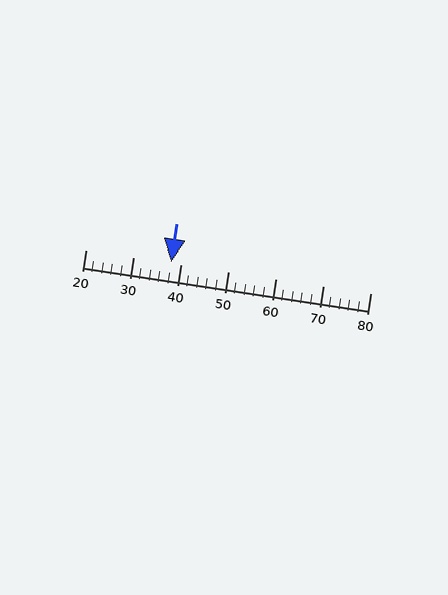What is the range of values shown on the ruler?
The ruler shows values from 20 to 80.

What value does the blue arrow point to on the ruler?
The blue arrow points to approximately 38.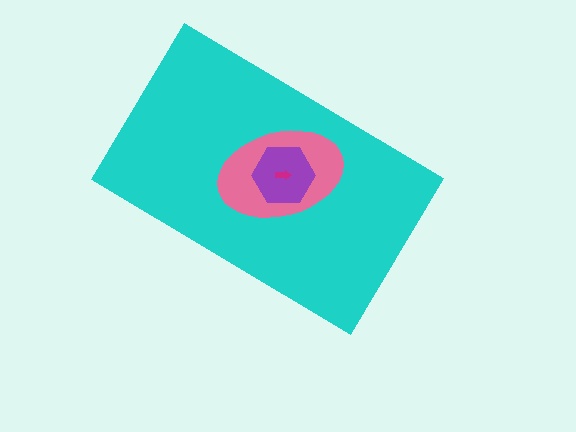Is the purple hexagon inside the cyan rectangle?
Yes.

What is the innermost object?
The magenta arrow.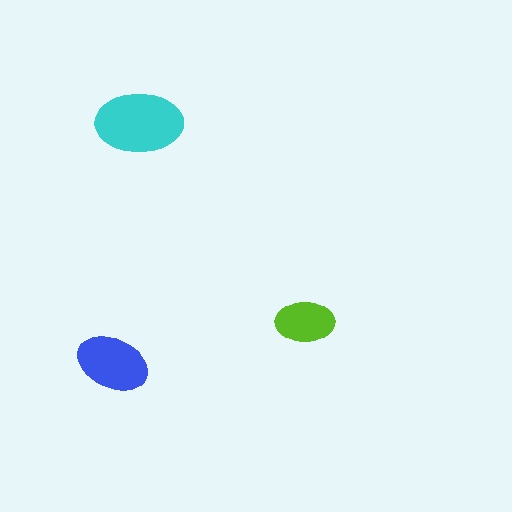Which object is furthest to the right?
The lime ellipse is rightmost.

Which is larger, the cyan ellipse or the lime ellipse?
The cyan one.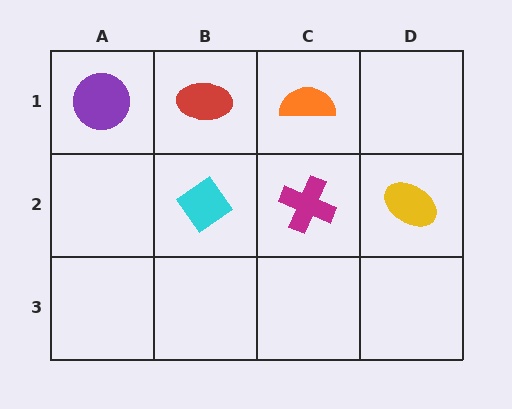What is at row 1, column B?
A red ellipse.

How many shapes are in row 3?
0 shapes.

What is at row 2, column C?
A magenta cross.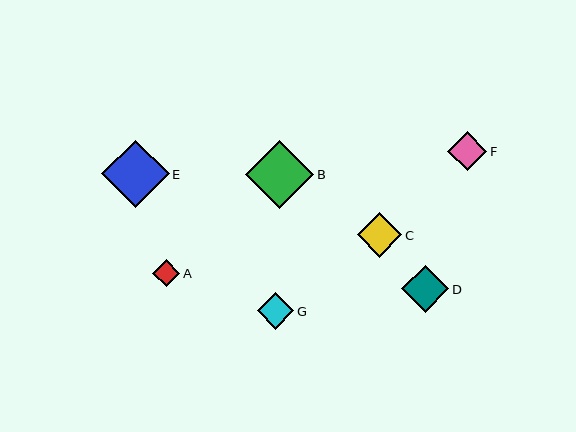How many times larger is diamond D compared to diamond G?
Diamond D is approximately 1.3 times the size of diamond G.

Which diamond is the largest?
Diamond B is the largest with a size of approximately 68 pixels.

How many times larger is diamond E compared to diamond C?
Diamond E is approximately 1.5 times the size of diamond C.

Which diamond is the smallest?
Diamond A is the smallest with a size of approximately 27 pixels.